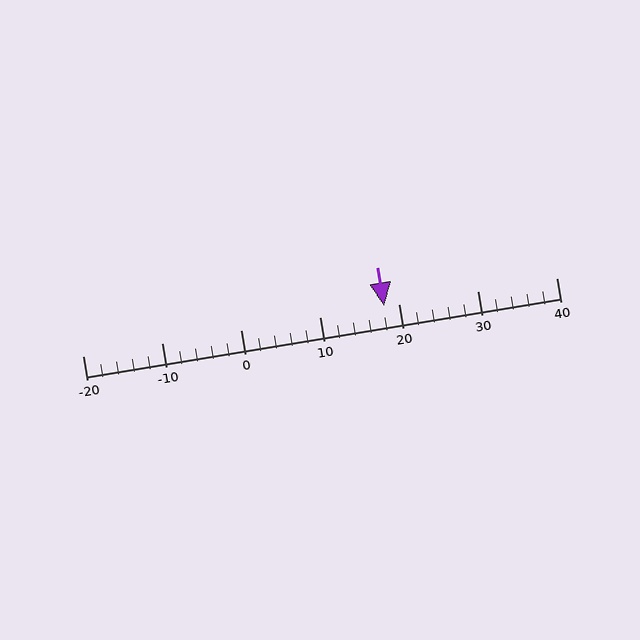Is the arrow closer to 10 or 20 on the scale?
The arrow is closer to 20.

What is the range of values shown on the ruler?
The ruler shows values from -20 to 40.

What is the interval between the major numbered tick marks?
The major tick marks are spaced 10 units apart.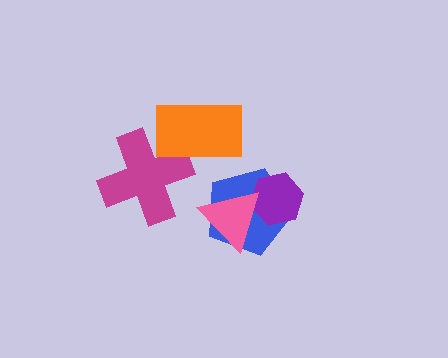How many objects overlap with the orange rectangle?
1 object overlaps with the orange rectangle.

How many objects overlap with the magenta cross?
1 object overlaps with the magenta cross.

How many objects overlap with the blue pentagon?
2 objects overlap with the blue pentagon.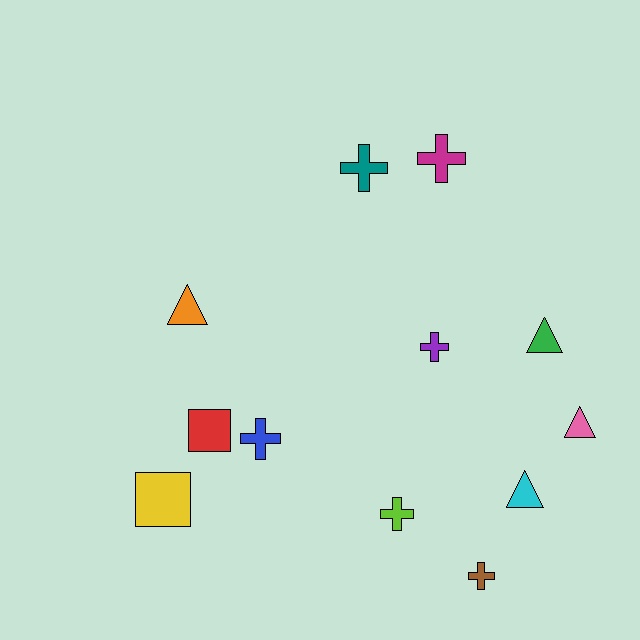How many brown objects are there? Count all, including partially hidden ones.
There is 1 brown object.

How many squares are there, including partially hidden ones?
There are 2 squares.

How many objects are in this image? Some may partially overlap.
There are 12 objects.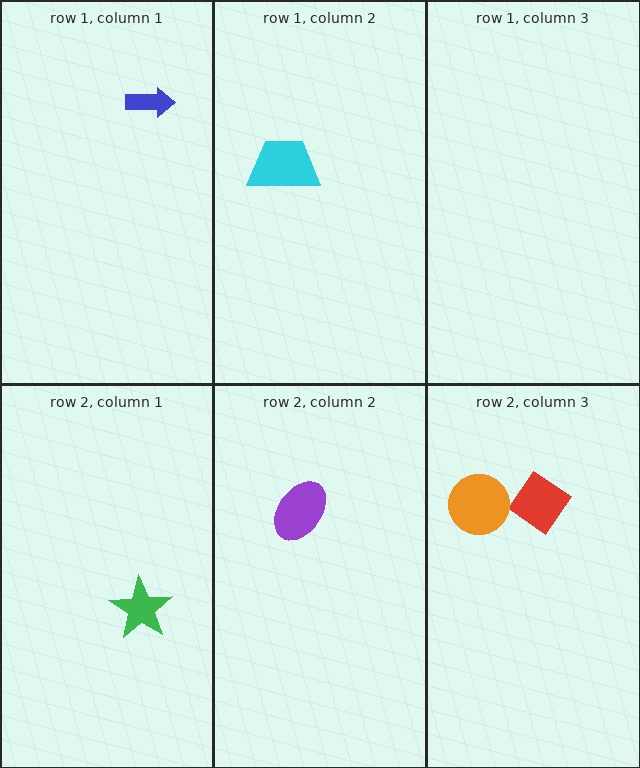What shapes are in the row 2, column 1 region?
The green star.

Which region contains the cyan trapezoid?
The row 1, column 2 region.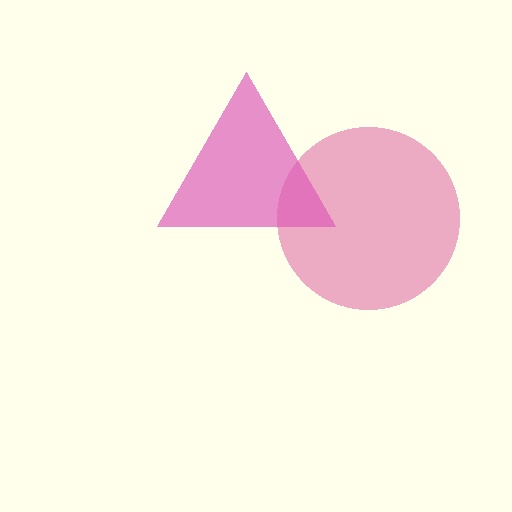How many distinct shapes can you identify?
There are 2 distinct shapes: a magenta circle, a pink triangle.